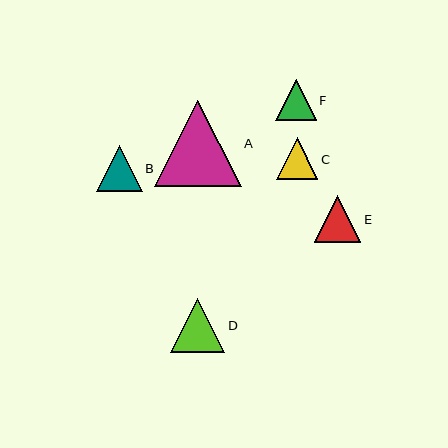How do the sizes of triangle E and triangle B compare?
Triangle E and triangle B are approximately the same size.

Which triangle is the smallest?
Triangle F is the smallest with a size of approximately 40 pixels.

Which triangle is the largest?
Triangle A is the largest with a size of approximately 87 pixels.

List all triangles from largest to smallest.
From largest to smallest: A, D, E, B, C, F.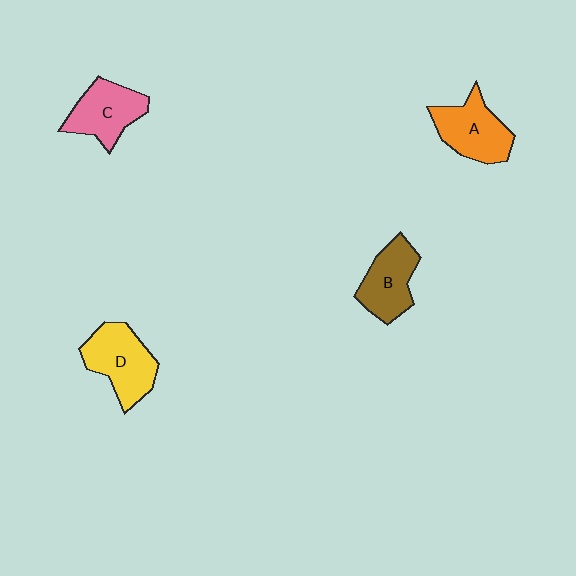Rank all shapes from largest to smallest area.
From largest to smallest: D (yellow), A (orange), C (pink), B (brown).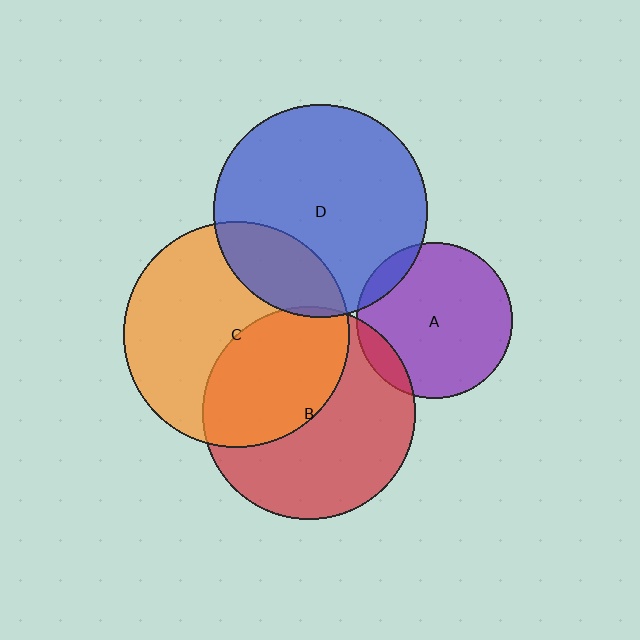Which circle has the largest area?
Circle C (orange).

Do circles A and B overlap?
Yes.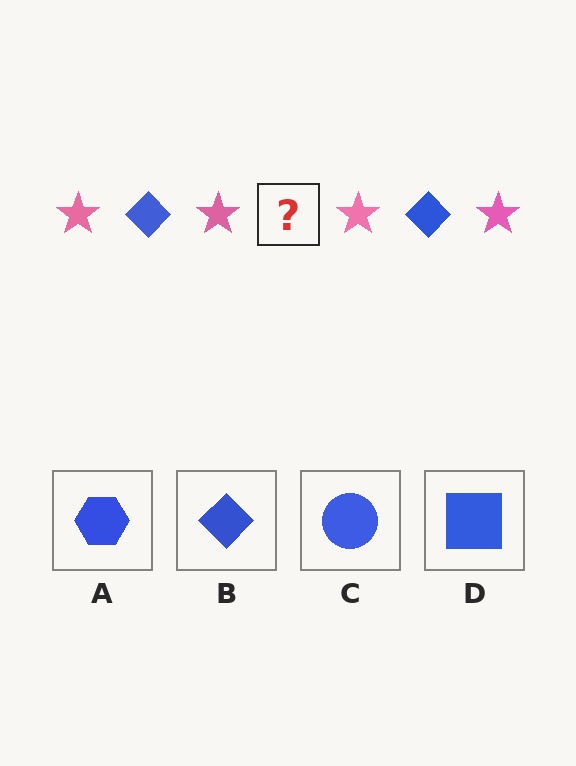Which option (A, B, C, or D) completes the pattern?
B.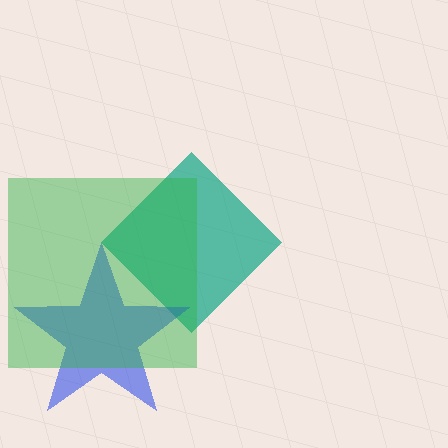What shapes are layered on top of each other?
The layered shapes are: a teal diamond, a blue star, a green square.